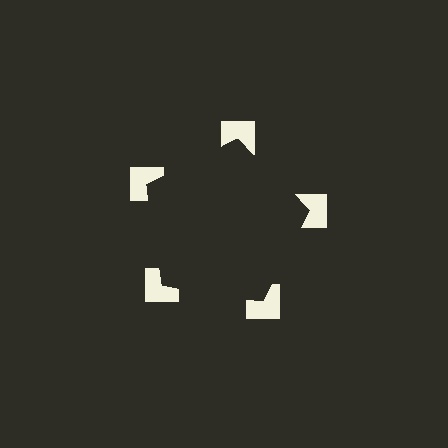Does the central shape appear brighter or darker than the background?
It typically appears slightly darker than the background, even though no actual brightness change is drawn.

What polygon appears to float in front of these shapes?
An illusory pentagon — its edges are inferred from the aligned wedge cuts in the notched squares, not physically drawn.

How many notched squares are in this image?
There are 5 — one at each vertex of the illusory pentagon.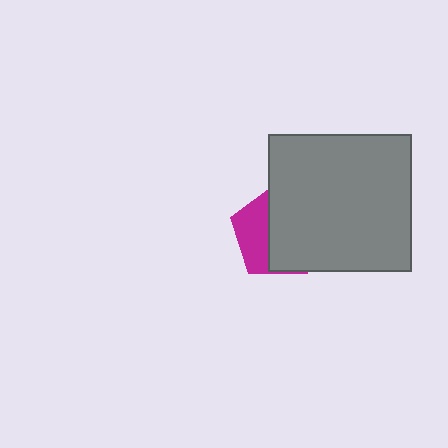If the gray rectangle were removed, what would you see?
You would see the complete magenta pentagon.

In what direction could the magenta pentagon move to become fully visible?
The magenta pentagon could move left. That would shift it out from behind the gray rectangle entirely.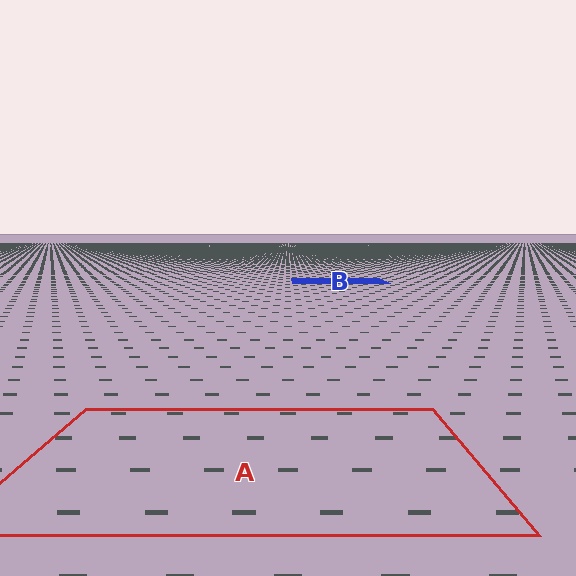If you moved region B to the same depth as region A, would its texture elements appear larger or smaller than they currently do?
They would appear larger. At a closer depth, the same texture elements are projected at a bigger on-screen size.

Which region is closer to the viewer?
Region A is closer. The texture elements there are larger and more spread out.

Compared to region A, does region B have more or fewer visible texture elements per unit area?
Region B has more texture elements per unit area — they are packed more densely because it is farther away.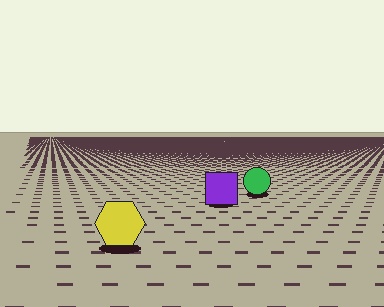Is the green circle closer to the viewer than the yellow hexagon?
No. The yellow hexagon is closer — you can tell from the texture gradient: the ground texture is coarser near it.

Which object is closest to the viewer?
The yellow hexagon is closest. The texture marks near it are larger and more spread out.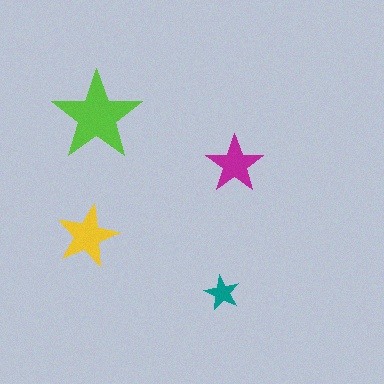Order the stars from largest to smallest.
the lime one, the yellow one, the magenta one, the teal one.